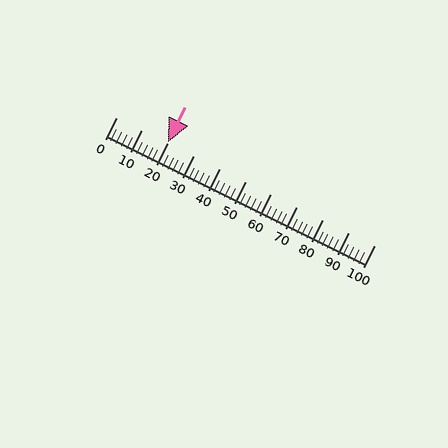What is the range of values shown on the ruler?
The ruler shows values from 0 to 100.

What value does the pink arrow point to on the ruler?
The pink arrow points to approximately 20.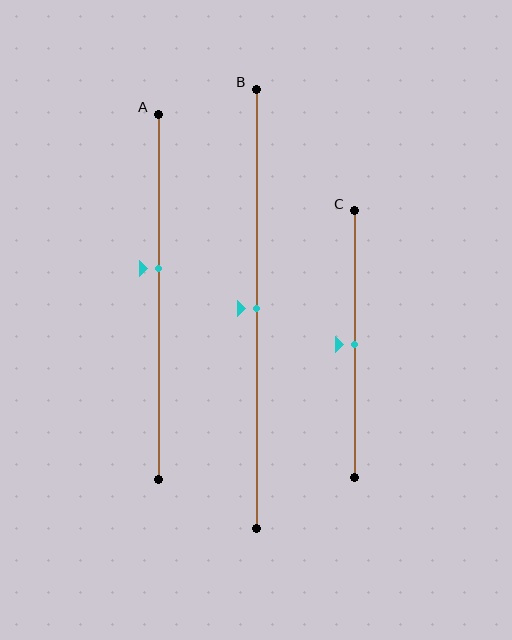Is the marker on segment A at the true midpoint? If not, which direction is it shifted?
No, the marker on segment A is shifted upward by about 8% of the segment length.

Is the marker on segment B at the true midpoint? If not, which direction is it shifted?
Yes, the marker on segment B is at the true midpoint.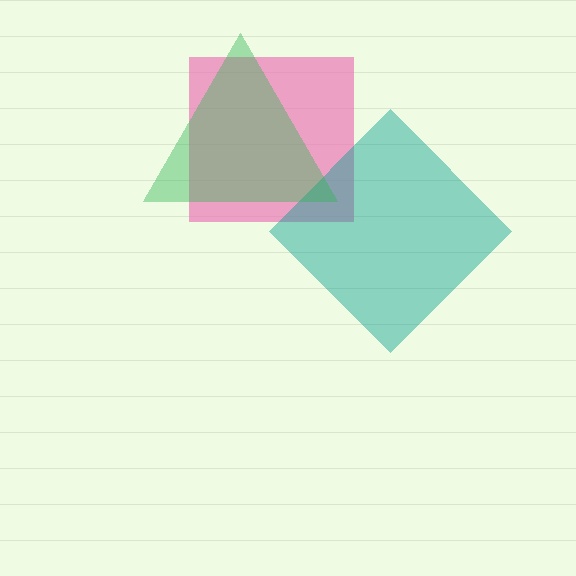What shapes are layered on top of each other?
The layered shapes are: a pink square, a teal diamond, a green triangle.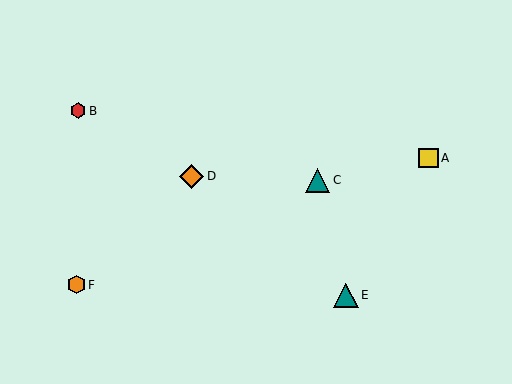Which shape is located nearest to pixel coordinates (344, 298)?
The teal triangle (labeled E) at (346, 295) is nearest to that location.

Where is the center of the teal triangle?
The center of the teal triangle is at (317, 180).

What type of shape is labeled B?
Shape B is a red hexagon.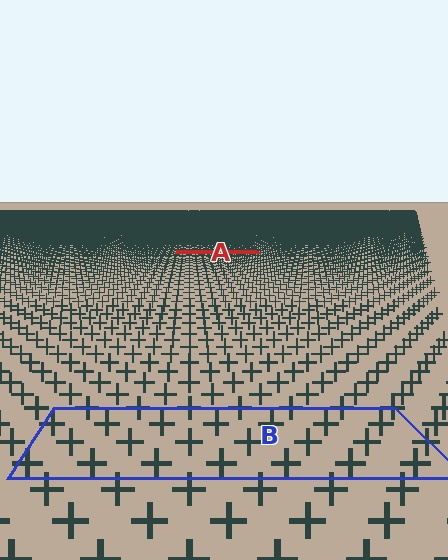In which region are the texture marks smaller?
The texture marks are smaller in region A, because it is farther away.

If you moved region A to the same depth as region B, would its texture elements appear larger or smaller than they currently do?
They would appear larger. At a closer depth, the same texture elements are projected at a bigger on-screen size.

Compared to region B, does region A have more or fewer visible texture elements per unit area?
Region A has more texture elements per unit area — they are packed more densely because it is farther away.